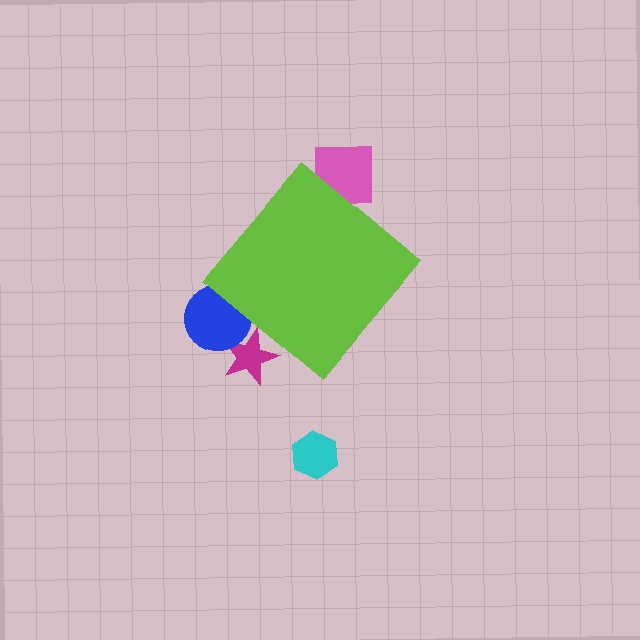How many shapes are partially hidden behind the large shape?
3 shapes are partially hidden.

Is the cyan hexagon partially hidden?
No, the cyan hexagon is fully visible.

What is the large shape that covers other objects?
A lime diamond.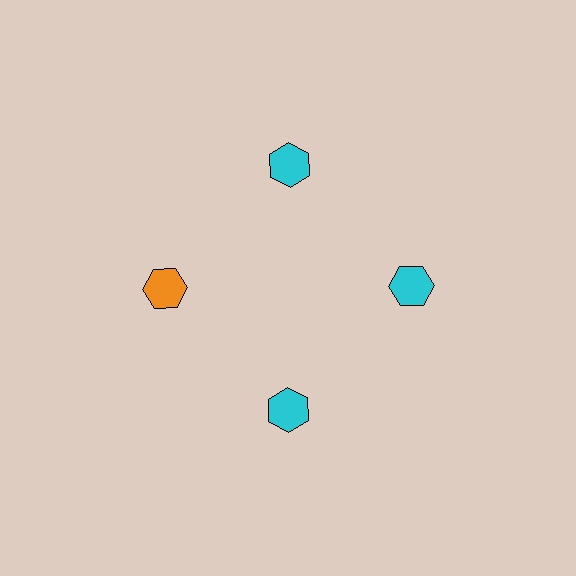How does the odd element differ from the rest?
It has a different color: orange instead of cyan.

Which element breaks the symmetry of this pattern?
The orange hexagon at roughly the 9 o'clock position breaks the symmetry. All other shapes are cyan hexagons.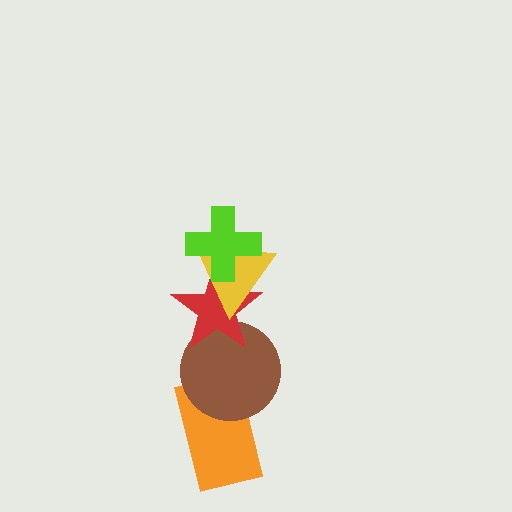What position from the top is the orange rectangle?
The orange rectangle is 5th from the top.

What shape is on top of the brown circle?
The red star is on top of the brown circle.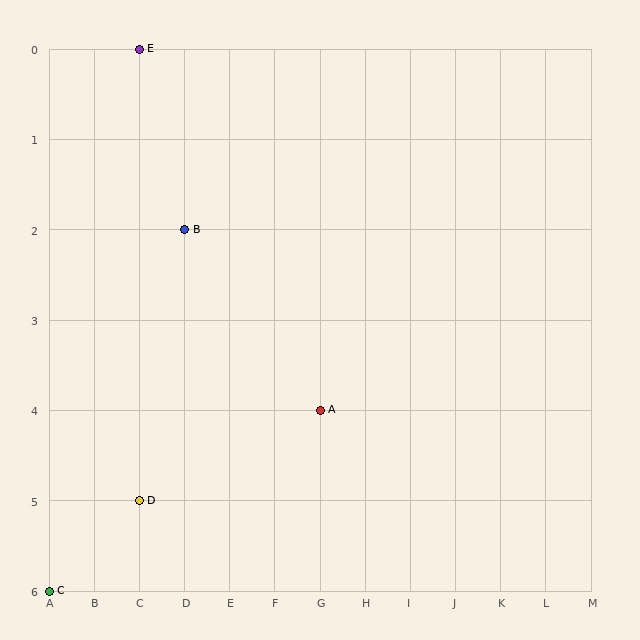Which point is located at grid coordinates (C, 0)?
Point E is at (C, 0).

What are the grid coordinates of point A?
Point A is at grid coordinates (G, 4).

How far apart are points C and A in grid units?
Points C and A are 6 columns and 2 rows apart (about 6.3 grid units diagonally).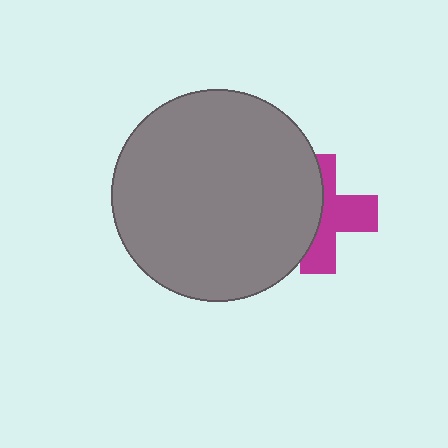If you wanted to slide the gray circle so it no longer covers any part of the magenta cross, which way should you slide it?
Slide it left — that is the most direct way to separate the two shapes.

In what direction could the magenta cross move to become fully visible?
The magenta cross could move right. That would shift it out from behind the gray circle entirely.